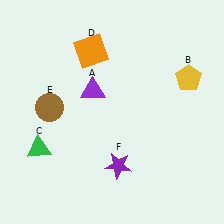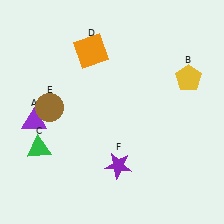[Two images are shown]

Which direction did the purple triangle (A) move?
The purple triangle (A) moved left.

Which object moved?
The purple triangle (A) moved left.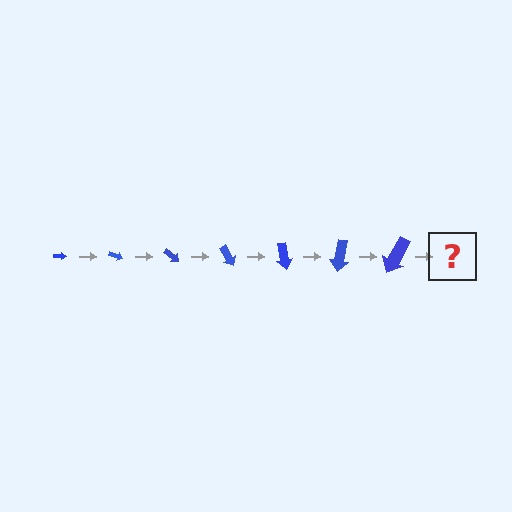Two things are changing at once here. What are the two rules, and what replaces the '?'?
The two rules are that the arrow grows larger each step and it rotates 20 degrees each step. The '?' should be an arrow, larger than the previous one and rotated 140 degrees from the start.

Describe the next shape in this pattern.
It should be an arrow, larger than the previous one and rotated 140 degrees from the start.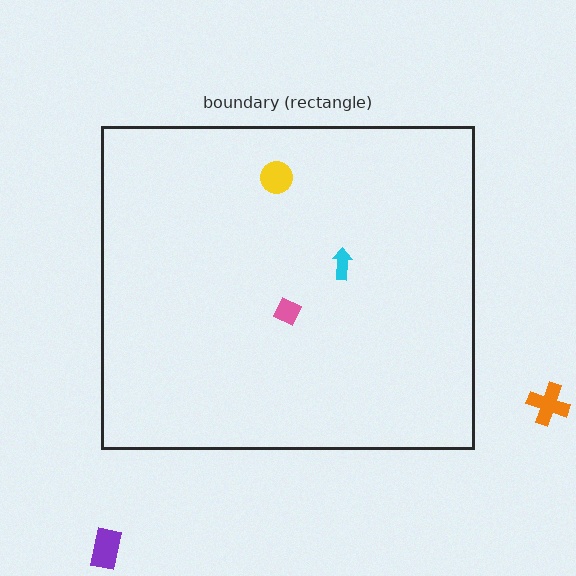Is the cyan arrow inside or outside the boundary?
Inside.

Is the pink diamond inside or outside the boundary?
Inside.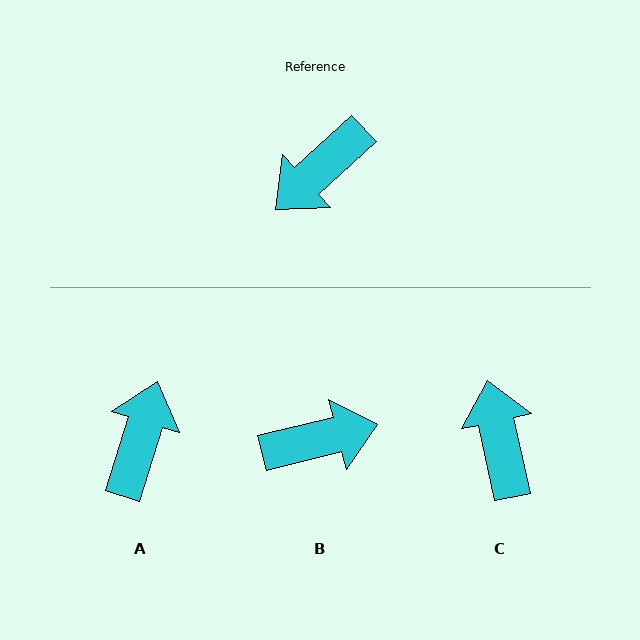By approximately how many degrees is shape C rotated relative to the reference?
Approximately 120 degrees clockwise.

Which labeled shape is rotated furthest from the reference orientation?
B, about 152 degrees away.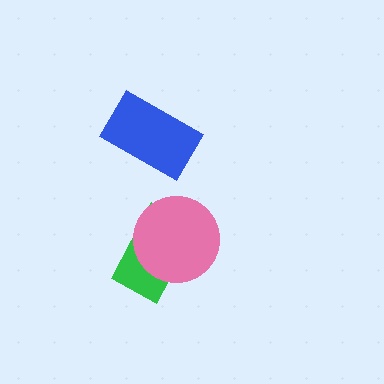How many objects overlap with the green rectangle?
1 object overlaps with the green rectangle.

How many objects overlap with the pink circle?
1 object overlaps with the pink circle.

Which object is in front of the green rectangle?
The pink circle is in front of the green rectangle.